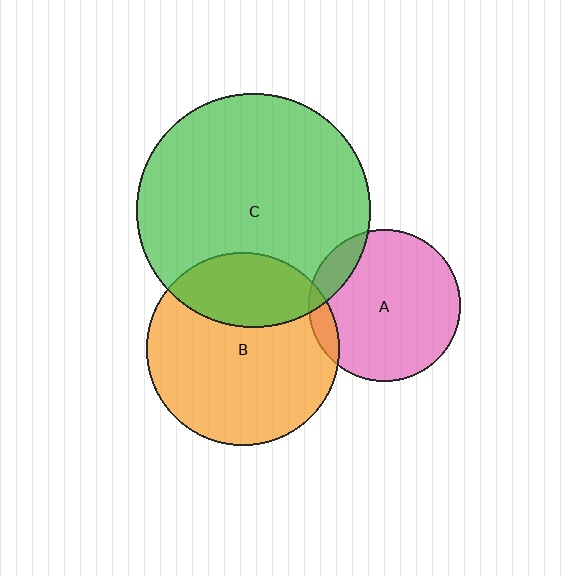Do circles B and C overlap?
Yes.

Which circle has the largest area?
Circle C (green).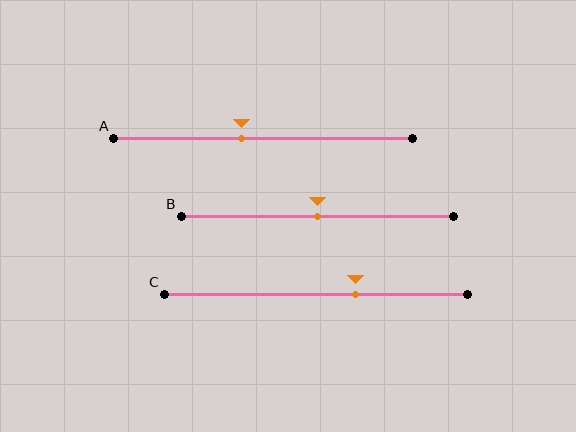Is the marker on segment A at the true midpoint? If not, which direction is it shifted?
No, the marker on segment A is shifted to the left by about 7% of the segment length.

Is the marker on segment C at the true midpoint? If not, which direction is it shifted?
No, the marker on segment C is shifted to the right by about 13% of the segment length.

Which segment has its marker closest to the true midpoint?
Segment B has its marker closest to the true midpoint.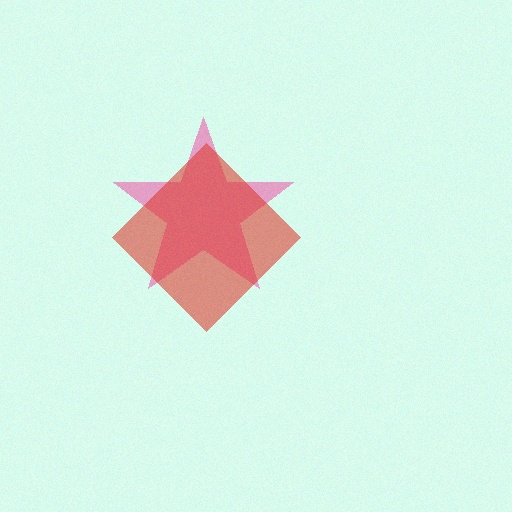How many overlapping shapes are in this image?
There are 2 overlapping shapes in the image.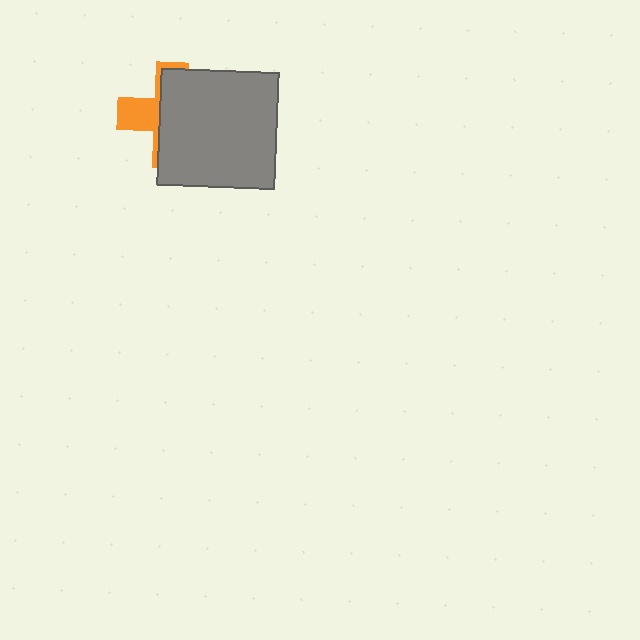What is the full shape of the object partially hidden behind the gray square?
The partially hidden object is an orange cross.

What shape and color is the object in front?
The object in front is a gray square.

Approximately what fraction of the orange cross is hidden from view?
Roughly 67% of the orange cross is hidden behind the gray square.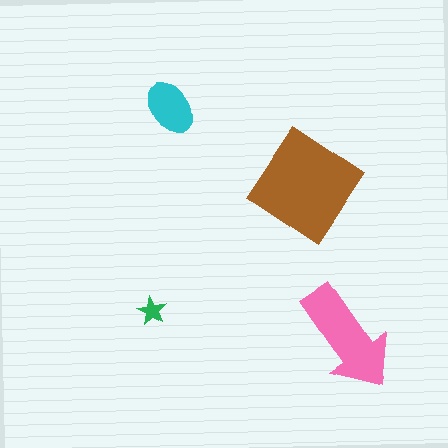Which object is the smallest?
The green star.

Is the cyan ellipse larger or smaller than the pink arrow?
Smaller.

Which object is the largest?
The brown diamond.